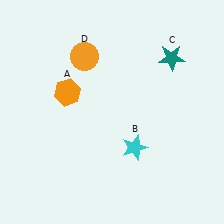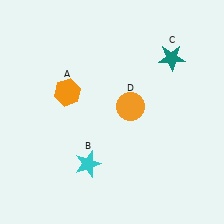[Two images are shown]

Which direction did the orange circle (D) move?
The orange circle (D) moved down.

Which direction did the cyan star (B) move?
The cyan star (B) moved left.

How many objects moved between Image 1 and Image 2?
2 objects moved between the two images.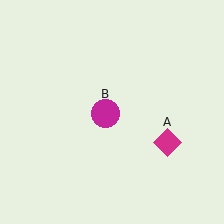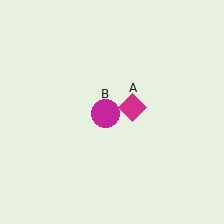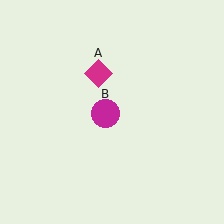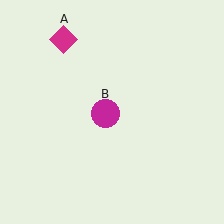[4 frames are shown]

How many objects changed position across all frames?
1 object changed position: magenta diamond (object A).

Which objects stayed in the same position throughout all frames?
Magenta circle (object B) remained stationary.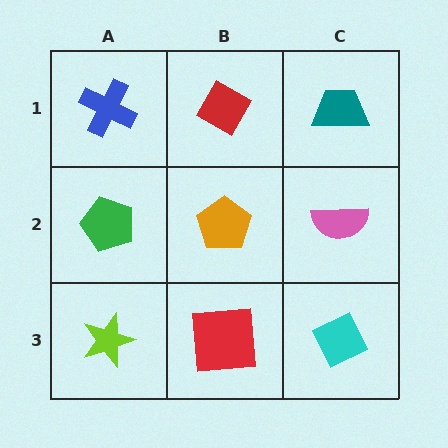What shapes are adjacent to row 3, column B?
An orange pentagon (row 2, column B), a lime star (row 3, column A), a cyan diamond (row 3, column C).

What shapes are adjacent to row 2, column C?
A teal trapezoid (row 1, column C), a cyan diamond (row 3, column C), an orange pentagon (row 2, column B).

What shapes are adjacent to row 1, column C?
A pink semicircle (row 2, column C), a red diamond (row 1, column B).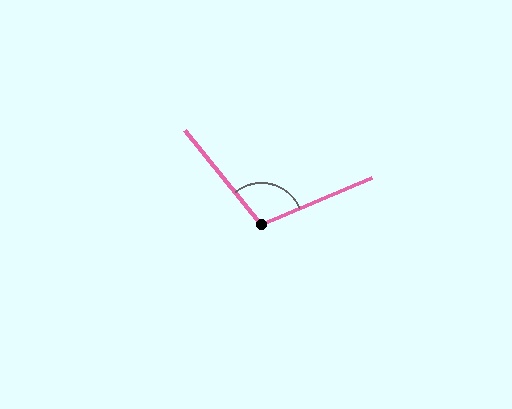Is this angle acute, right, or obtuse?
It is obtuse.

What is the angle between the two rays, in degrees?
Approximately 106 degrees.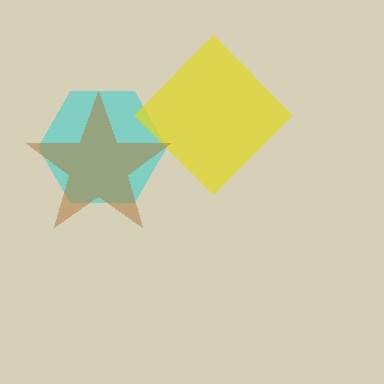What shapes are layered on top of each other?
The layered shapes are: a cyan hexagon, a yellow diamond, a brown star.